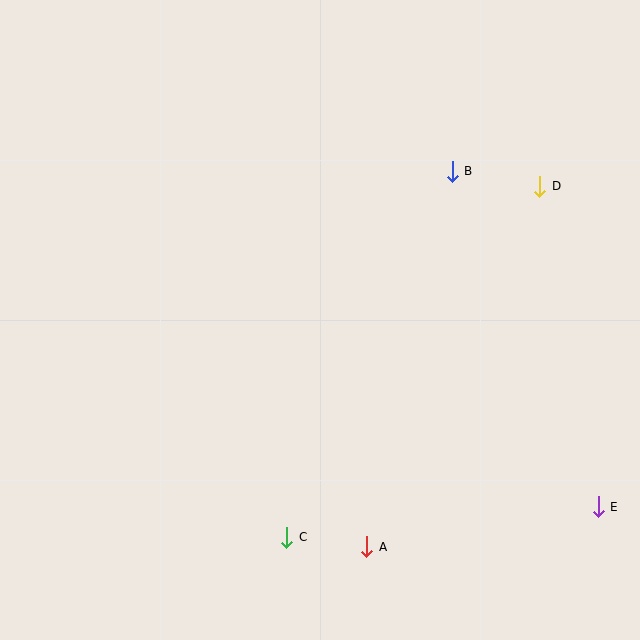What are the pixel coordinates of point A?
Point A is at (367, 547).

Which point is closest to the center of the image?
Point B at (452, 171) is closest to the center.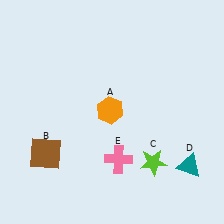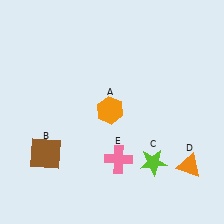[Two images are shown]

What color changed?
The triangle (D) changed from teal in Image 1 to orange in Image 2.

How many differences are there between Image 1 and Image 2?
There is 1 difference between the two images.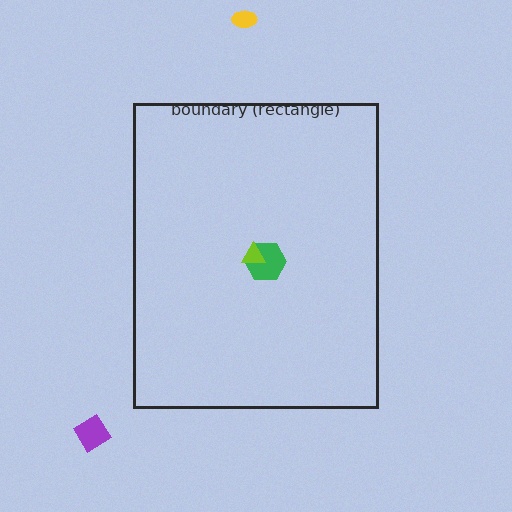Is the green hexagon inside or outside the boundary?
Inside.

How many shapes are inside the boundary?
2 inside, 2 outside.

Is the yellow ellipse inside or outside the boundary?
Outside.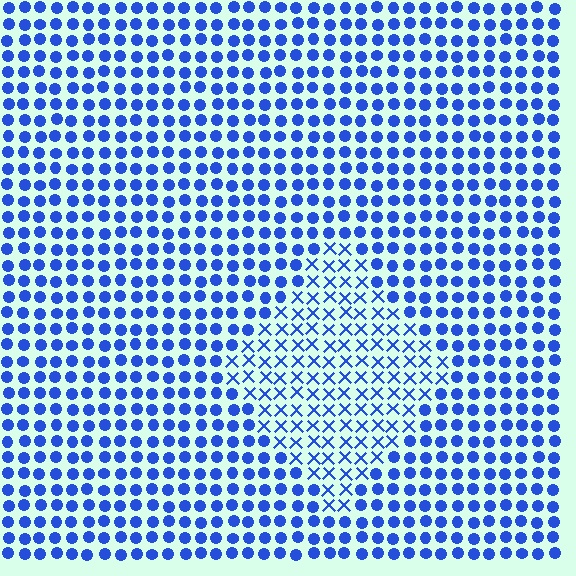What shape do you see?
I see a diamond.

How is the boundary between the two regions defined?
The boundary is defined by a change in element shape: X marks inside vs. circles outside. All elements share the same color and spacing.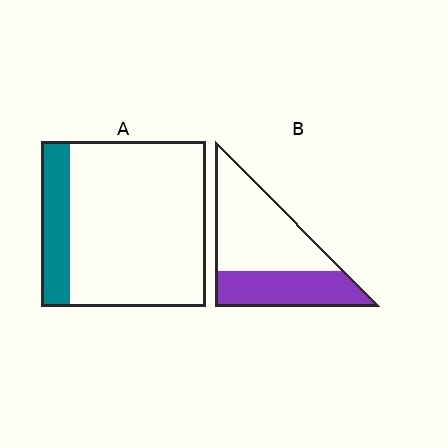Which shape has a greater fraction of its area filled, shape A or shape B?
Shape B.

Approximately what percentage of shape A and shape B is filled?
A is approximately 20% and B is approximately 40%.